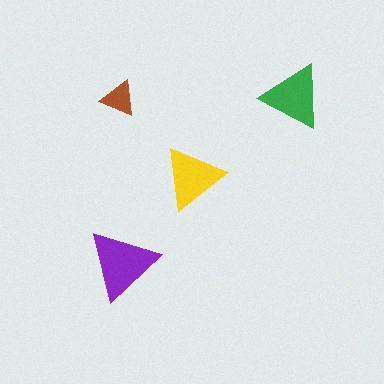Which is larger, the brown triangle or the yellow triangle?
The yellow one.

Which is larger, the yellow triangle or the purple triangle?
The purple one.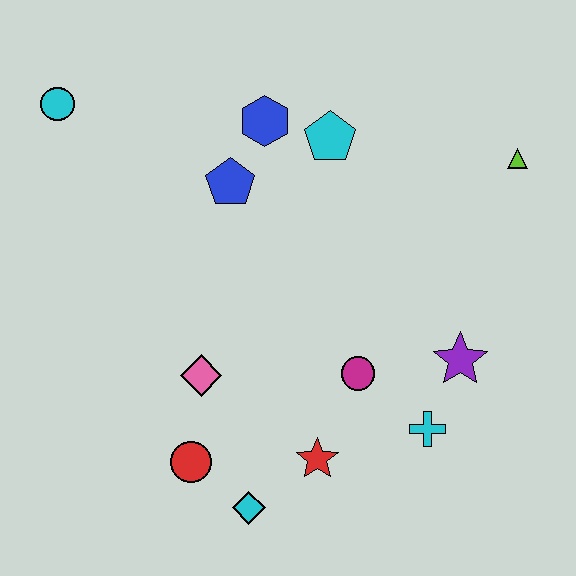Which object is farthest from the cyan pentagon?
The cyan diamond is farthest from the cyan pentagon.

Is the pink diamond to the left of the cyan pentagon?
Yes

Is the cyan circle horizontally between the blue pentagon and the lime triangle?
No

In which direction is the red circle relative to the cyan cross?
The red circle is to the left of the cyan cross.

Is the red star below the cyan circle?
Yes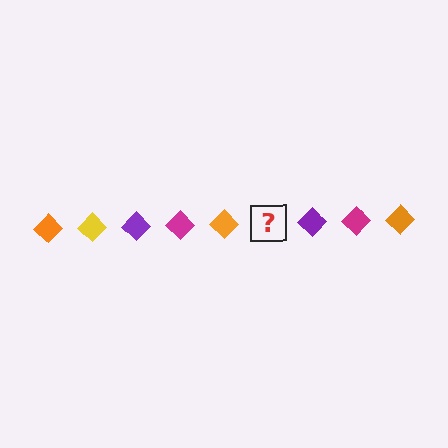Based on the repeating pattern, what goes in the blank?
The blank should be a yellow diamond.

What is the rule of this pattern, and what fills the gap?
The rule is that the pattern cycles through orange, yellow, purple, magenta diamonds. The gap should be filled with a yellow diamond.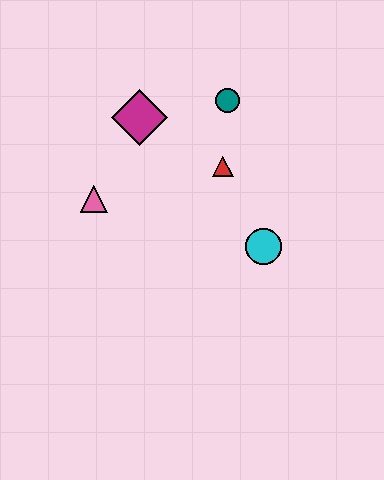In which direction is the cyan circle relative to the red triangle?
The cyan circle is below the red triangle.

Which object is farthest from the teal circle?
The pink triangle is farthest from the teal circle.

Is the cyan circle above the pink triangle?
No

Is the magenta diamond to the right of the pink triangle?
Yes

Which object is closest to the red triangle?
The teal circle is closest to the red triangle.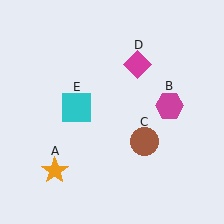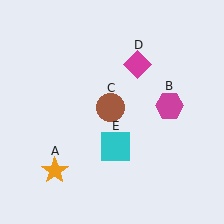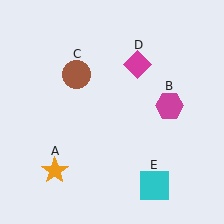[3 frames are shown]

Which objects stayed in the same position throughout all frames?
Orange star (object A) and magenta hexagon (object B) and magenta diamond (object D) remained stationary.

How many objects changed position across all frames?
2 objects changed position: brown circle (object C), cyan square (object E).